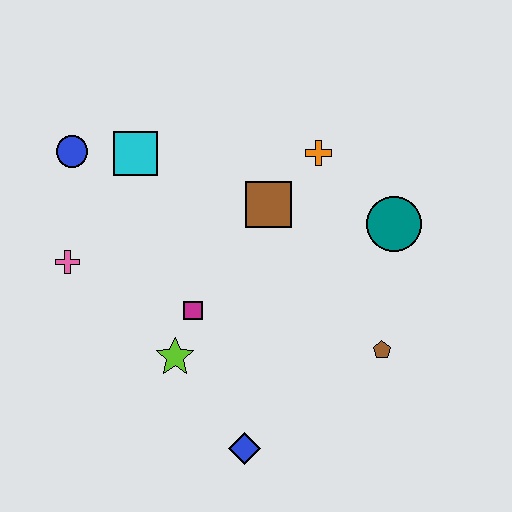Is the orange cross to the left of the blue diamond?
No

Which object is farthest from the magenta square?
The teal circle is farthest from the magenta square.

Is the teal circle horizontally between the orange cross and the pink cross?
No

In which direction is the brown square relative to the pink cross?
The brown square is to the right of the pink cross.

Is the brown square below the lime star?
No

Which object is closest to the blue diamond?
The lime star is closest to the blue diamond.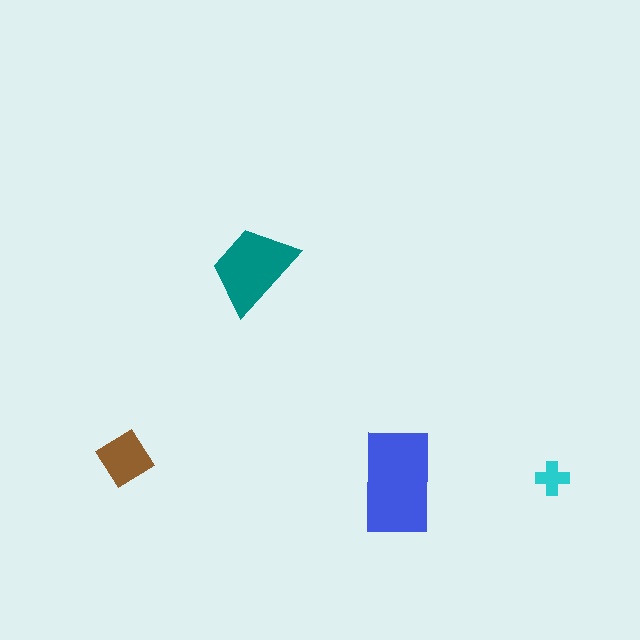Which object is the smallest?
The cyan cross.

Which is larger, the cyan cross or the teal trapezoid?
The teal trapezoid.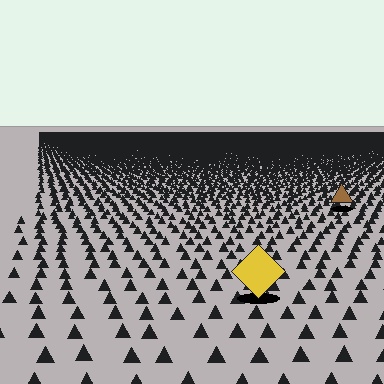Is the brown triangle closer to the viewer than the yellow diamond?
No. The yellow diamond is closer — you can tell from the texture gradient: the ground texture is coarser near it.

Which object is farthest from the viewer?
The brown triangle is farthest from the viewer. It appears smaller and the ground texture around it is denser.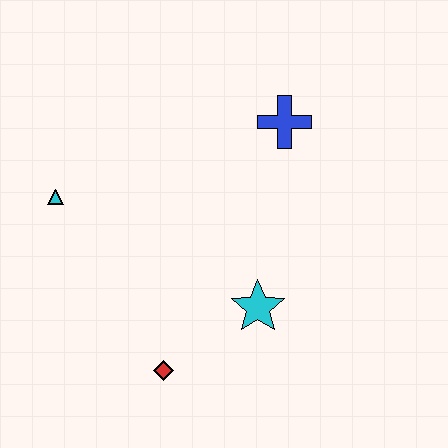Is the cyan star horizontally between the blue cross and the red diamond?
Yes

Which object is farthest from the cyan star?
The cyan triangle is farthest from the cyan star.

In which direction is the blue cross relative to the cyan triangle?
The blue cross is to the right of the cyan triangle.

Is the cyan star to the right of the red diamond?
Yes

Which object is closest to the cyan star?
The red diamond is closest to the cyan star.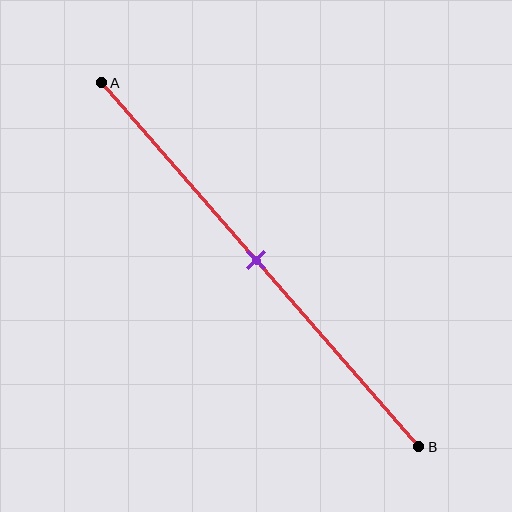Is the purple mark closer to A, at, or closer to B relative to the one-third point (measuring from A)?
The purple mark is closer to point B than the one-third point of segment AB.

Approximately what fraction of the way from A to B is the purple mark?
The purple mark is approximately 50% of the way from A to B.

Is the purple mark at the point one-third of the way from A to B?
No, the mark is at about 50% from A, not at the 33% one-third point.